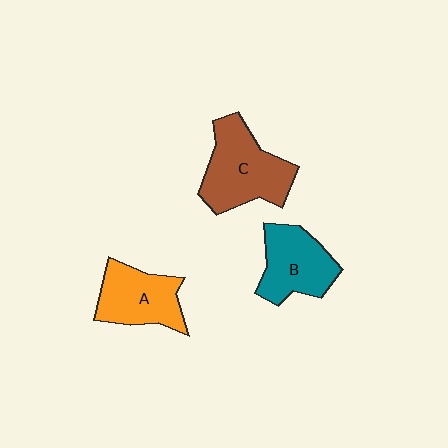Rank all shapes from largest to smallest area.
From largest to smallest: C (brown), B (teal), A (orange).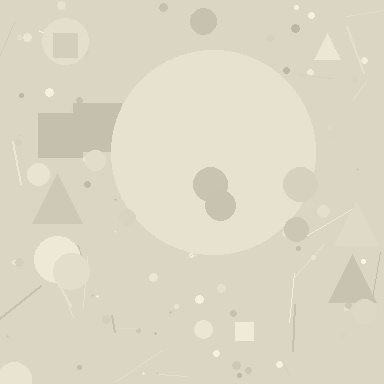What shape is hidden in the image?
A circle is hidden in the image.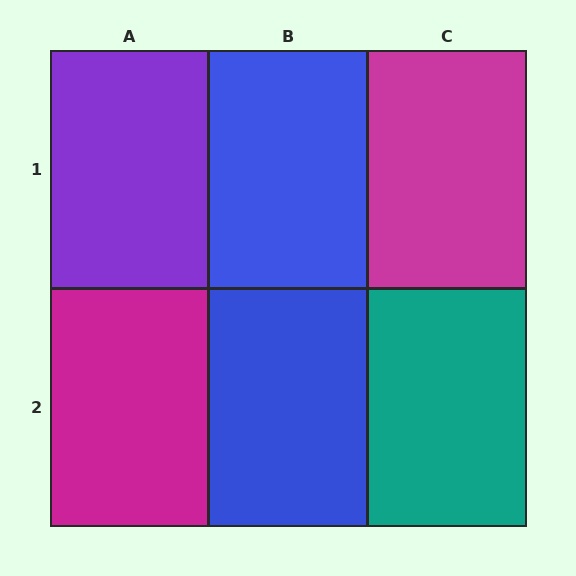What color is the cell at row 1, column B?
Blue.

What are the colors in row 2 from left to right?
Magenta, blue, teal.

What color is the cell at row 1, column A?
Purple.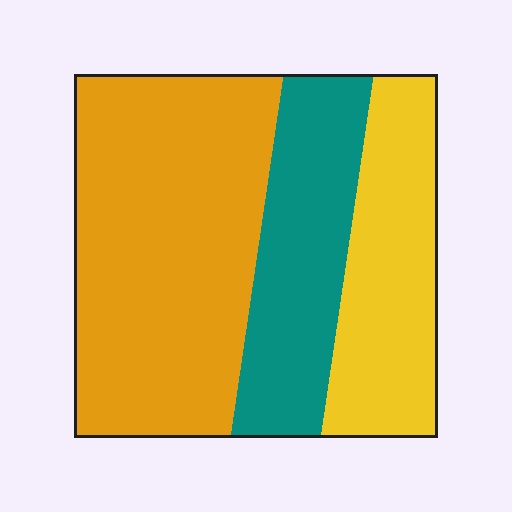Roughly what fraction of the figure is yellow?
Yellow covers roughly 25% of the figure.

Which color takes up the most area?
Orange, at roughly 50%.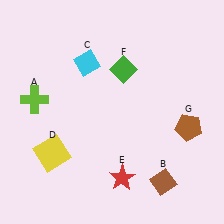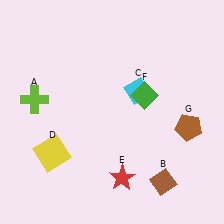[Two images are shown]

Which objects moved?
The objects that moved are: the cyan diamond (C), the green diamond (F).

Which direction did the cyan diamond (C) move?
The cyan diamond (C) moved right.